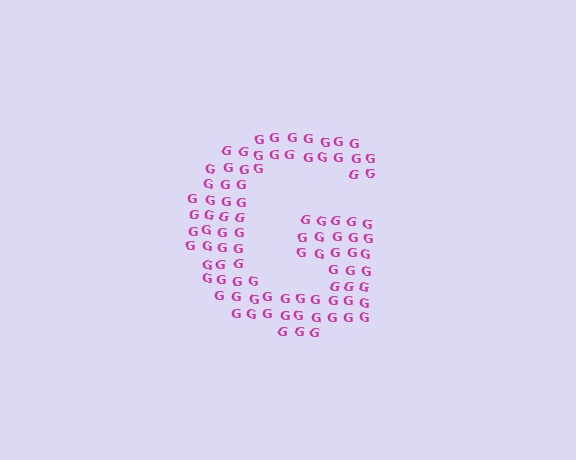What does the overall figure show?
The overall figure shows the letter G.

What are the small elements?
The small elements are letter G's.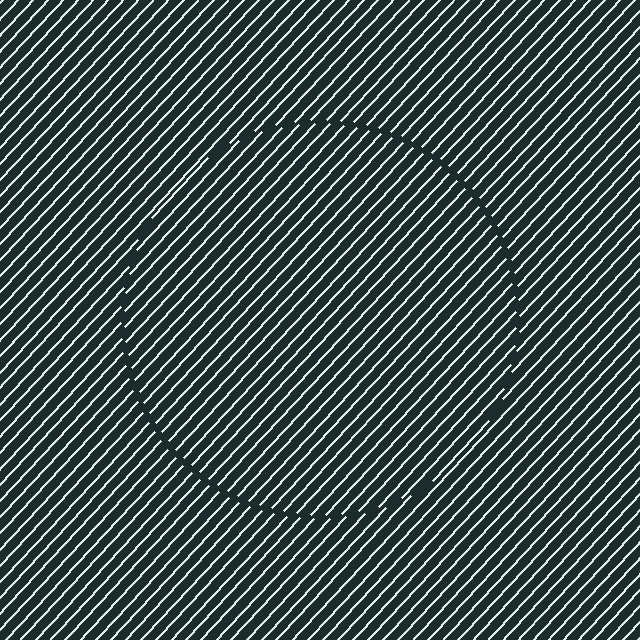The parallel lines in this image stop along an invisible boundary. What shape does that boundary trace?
An illusory circle. The interior of the shape contains the same grating, shifted by half a period — the contour is defined by the phase discontinuity where line-ends from the inner and outer gratings abut.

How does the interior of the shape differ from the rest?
The interior of the shape contains the same grating, shifted by half a period — the contour is defined by the phase discontinuity where line-ends from the inner and outer gratings abut.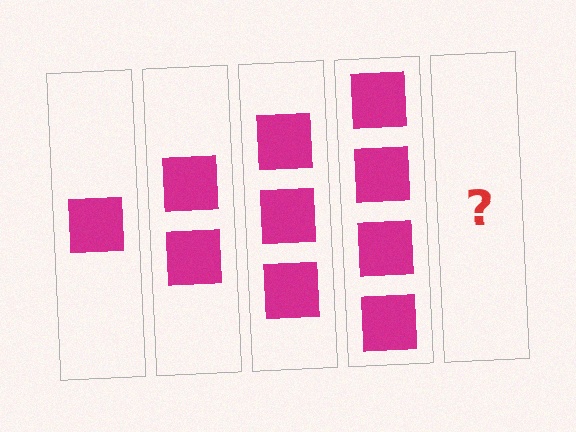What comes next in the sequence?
The next element should be 5 squares.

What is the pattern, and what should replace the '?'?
The pattern is that each step adds one more square. The '?' should be 5 squares.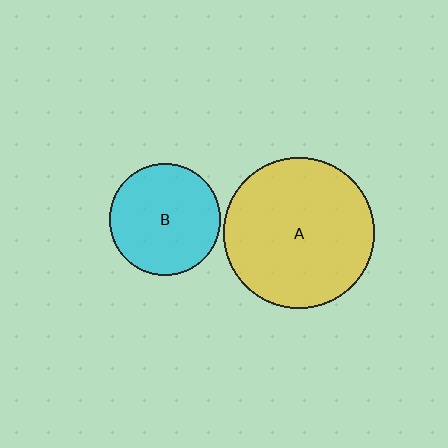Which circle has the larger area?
Circle A (yellow).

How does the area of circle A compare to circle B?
Approximately 1.8 times.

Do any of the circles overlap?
No, none of the circles overlap.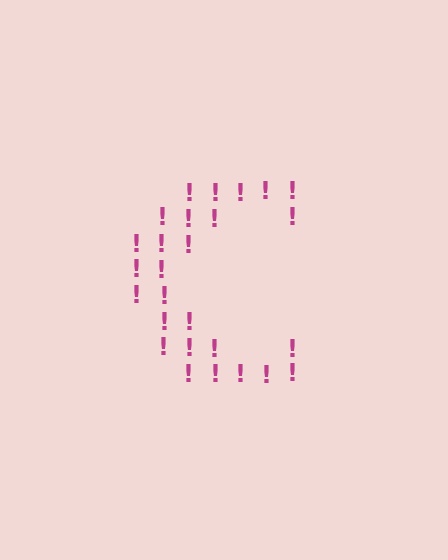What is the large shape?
The large shape is the letter C.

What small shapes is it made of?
It is made of small exclamation marks.